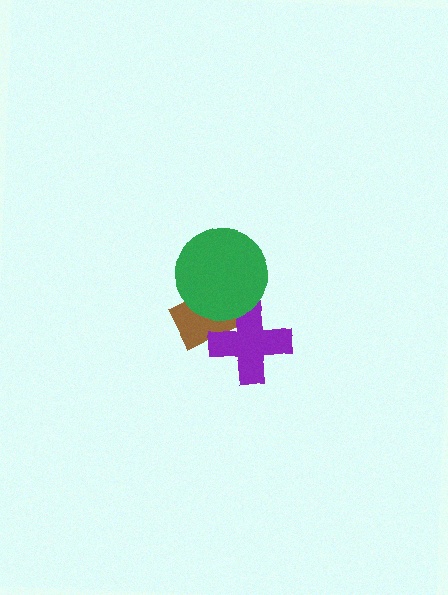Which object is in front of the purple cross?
The green circle is in front of the purple cross.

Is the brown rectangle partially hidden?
Yes, it is partially covered by another shape.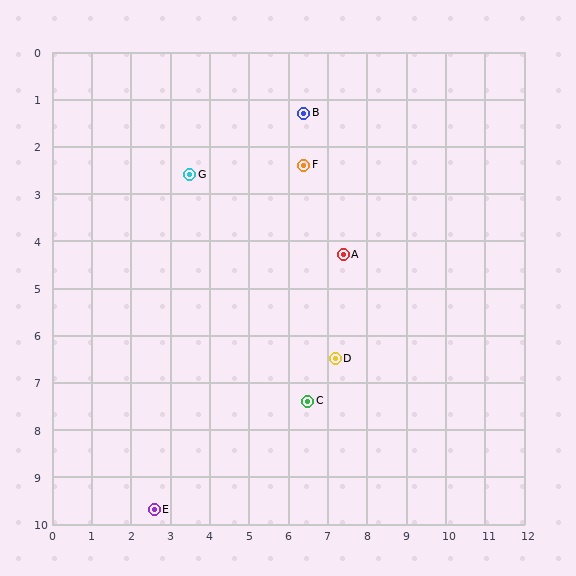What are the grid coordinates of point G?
Point G is at approximately (3.5, 2.6).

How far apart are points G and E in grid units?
Points G and E are about 7.2 grid units apart.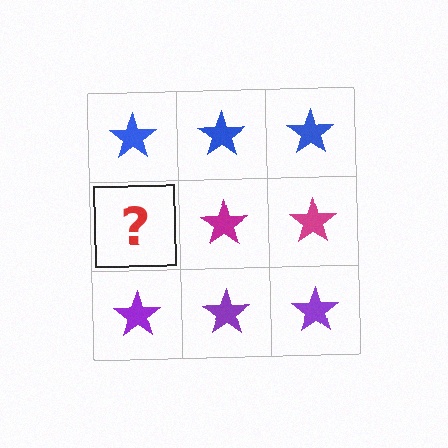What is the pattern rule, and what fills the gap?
The rule is that each row has a consistent color. The gap should be filled with a magenta star.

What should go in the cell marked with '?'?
The missing cell should contain a magenta star.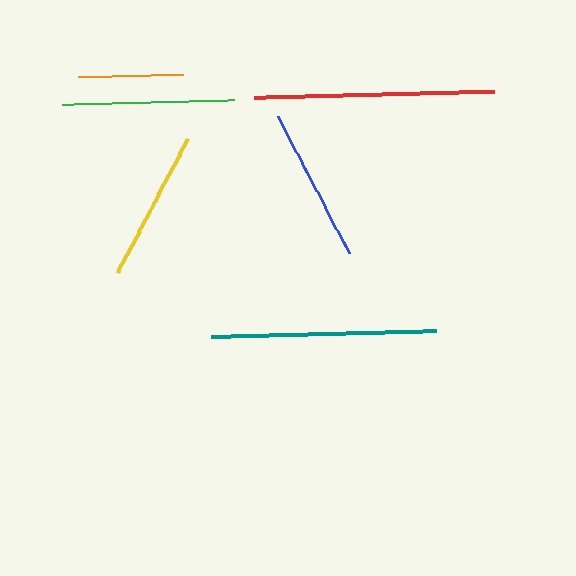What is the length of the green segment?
The green segment is approximately 172 pixels long.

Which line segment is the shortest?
The orange line is the shortest at approximately 105 pixels.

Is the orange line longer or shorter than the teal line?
The teal line is longer than the orange line.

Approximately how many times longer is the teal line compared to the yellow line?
The teal line is approximately 1.5 times the length of the yellow line.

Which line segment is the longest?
The red line is the longest at approximately 240 pixels.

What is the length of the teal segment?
The teal segment is approximately 224 pixels long.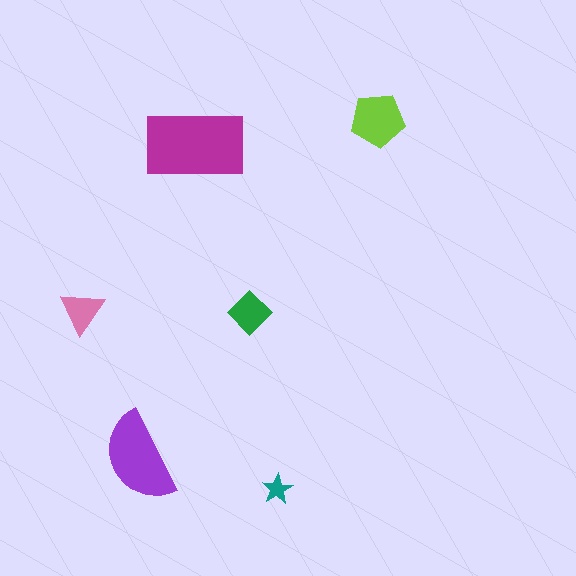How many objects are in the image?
There are 6 objects in the image.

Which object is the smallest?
The teal star.